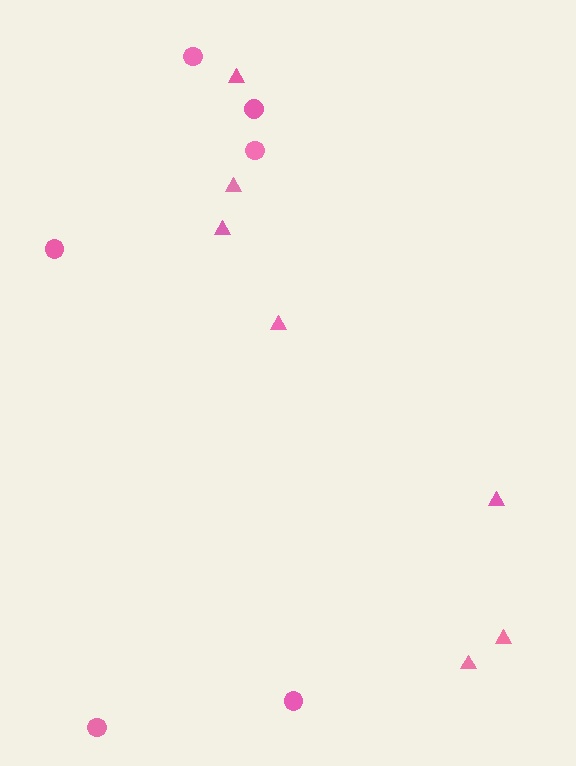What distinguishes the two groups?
There are 2 groups: one group of circles (6) and one group of triangles (7).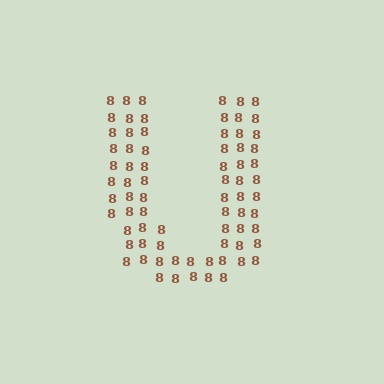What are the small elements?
The small elements are digit 8's.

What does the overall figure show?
The overall figure shows the letter U.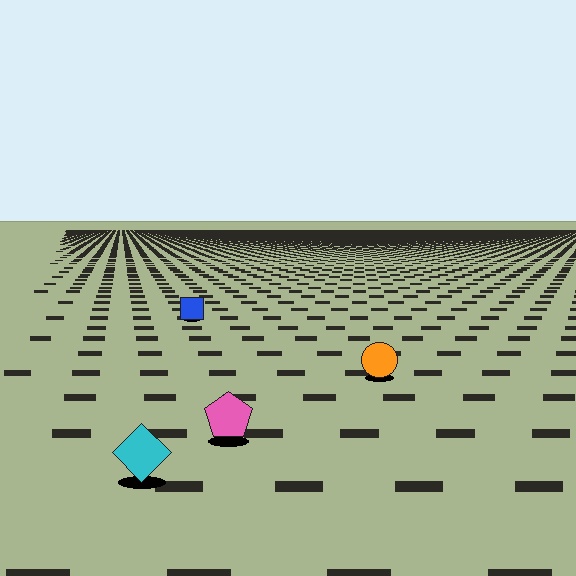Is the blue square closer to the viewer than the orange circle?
No. The orange circle is closer — you can tell from the texture gradient: the ground texture is coarser near it.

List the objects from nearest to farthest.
From nearest to farthest: the cyan diamond, the pink pentagon, the orange circle, the blue square.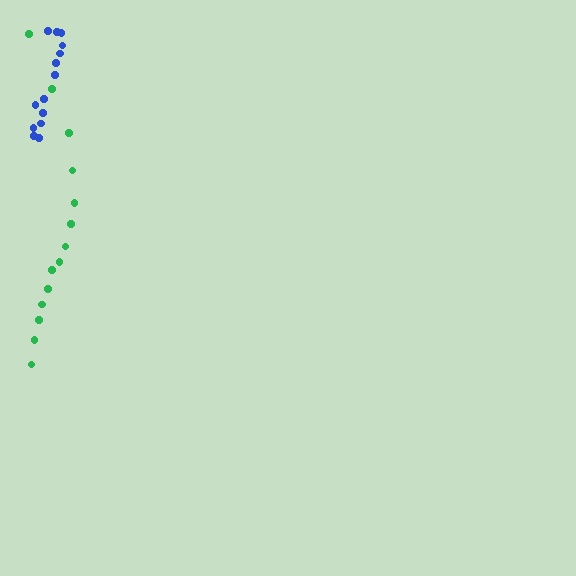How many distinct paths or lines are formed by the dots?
There are 2 distinct paths.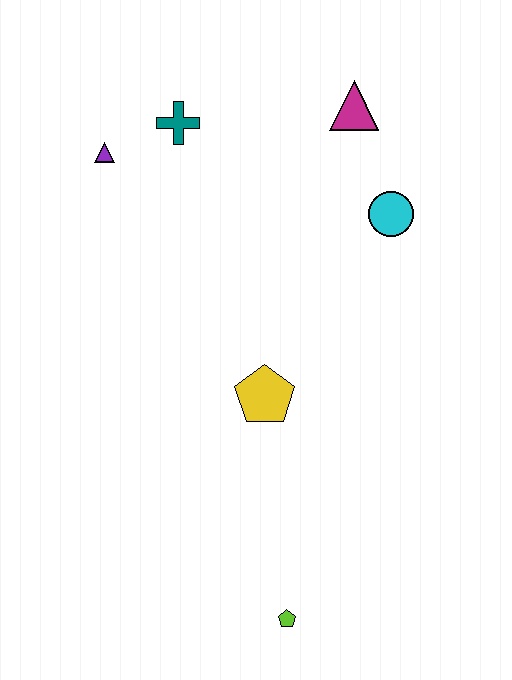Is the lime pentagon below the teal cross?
Yes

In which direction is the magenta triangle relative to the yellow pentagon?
The magenta triangle is above the yellow pentagon.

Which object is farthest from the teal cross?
The lime pentagon is farthest from the teal cross.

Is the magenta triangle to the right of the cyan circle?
No